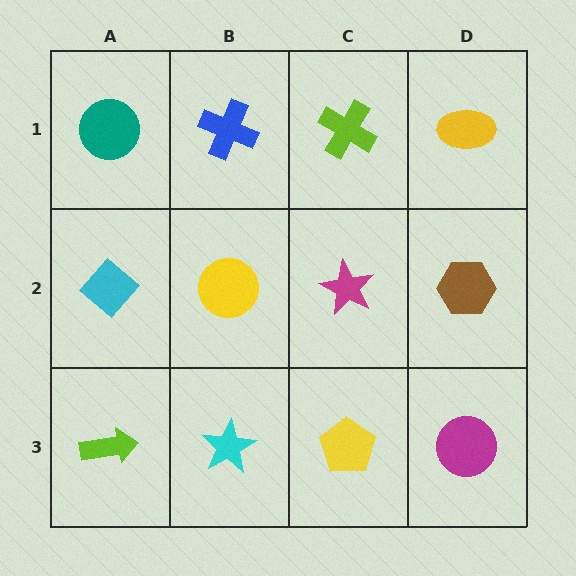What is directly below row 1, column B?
A yellow circle.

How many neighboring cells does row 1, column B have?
3.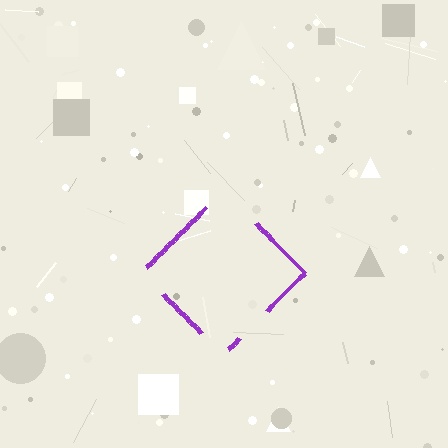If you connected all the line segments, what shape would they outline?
They would outline a diamond.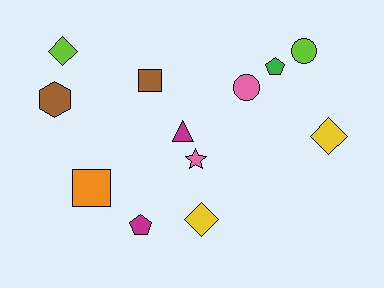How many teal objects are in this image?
There are no teal objects.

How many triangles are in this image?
There is 1 triangle.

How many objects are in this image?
There are 12 objects.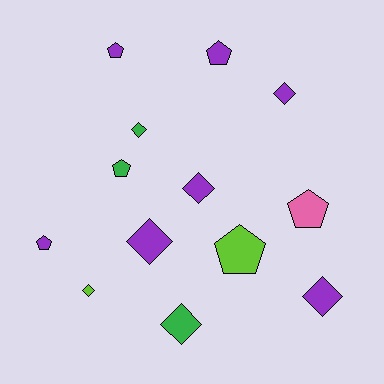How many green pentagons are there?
There is 1 green pentagon.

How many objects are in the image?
There are 13 objects.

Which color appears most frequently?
Purple, with 7 objects.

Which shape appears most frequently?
Diamond, with 7 objects.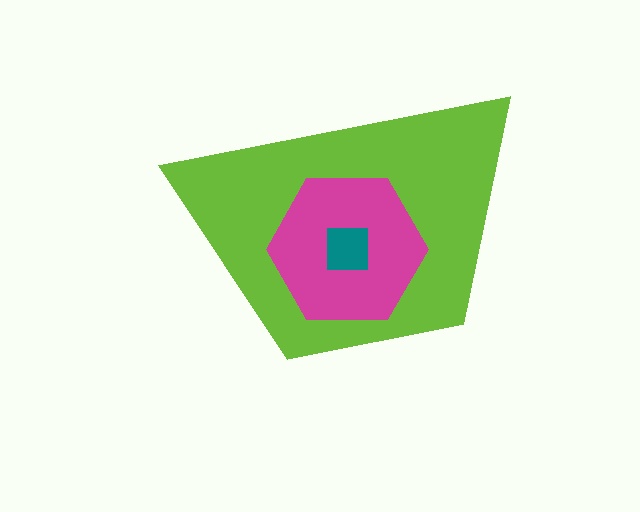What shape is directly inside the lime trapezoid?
The magenta hexagon.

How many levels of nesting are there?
3.